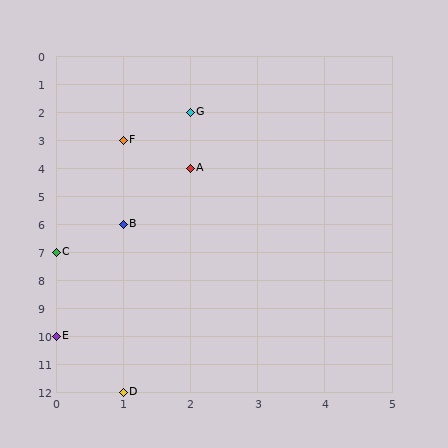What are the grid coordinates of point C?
Point C is at grid coordinates (0, 7).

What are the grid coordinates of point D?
Point D is at grid coordinates (1, 12).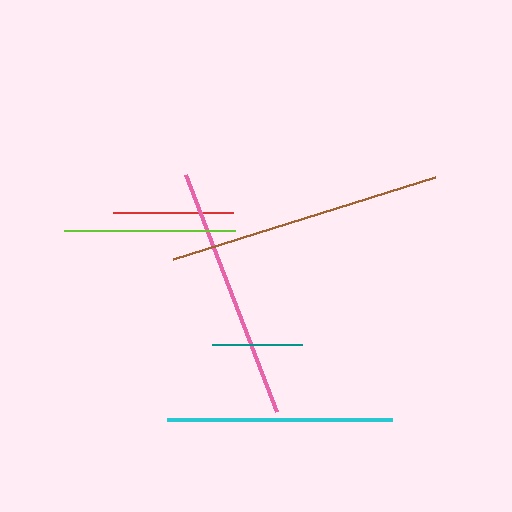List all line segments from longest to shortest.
From longest to shortest: brown, pink, cyan, lime, red, teal.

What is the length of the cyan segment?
The cyan segment is approximately 225 pixels long.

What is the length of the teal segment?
The teal segment is approximately 90 pixels long.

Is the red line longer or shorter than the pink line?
The pink line is longer than the red line.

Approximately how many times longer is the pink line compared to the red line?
The pink line is approximately 2.1 times the length of the red line.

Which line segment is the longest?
The brown line is the longest at approximately 275 pixels.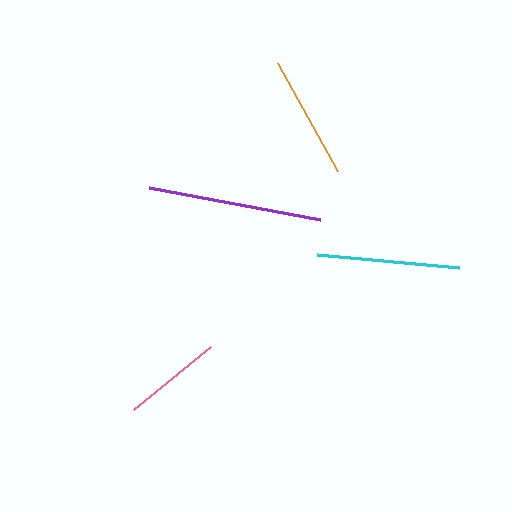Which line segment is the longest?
The purple line is the longest at approximately 174 pixels.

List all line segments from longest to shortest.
From longest to shortest: purple, cyan, orange, pink.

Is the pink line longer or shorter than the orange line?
The orange line is longer than the pink line.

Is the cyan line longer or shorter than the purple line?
The purple line is longer than the cyan line.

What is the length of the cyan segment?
The cyan segment is approximately 143 pixels long.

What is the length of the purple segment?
The purple segment is approximately 174 pixels long.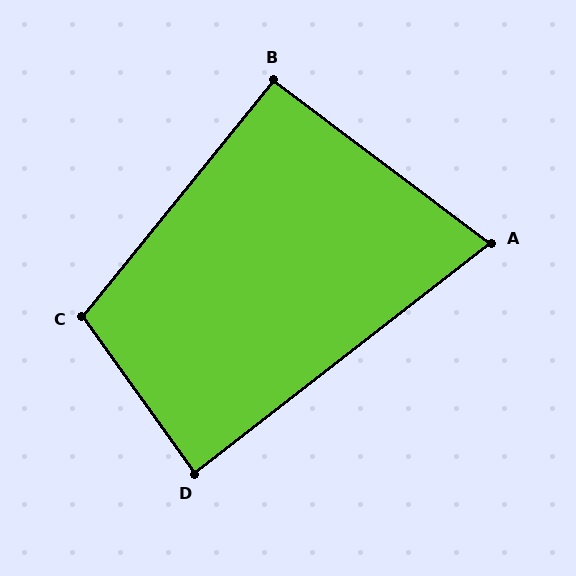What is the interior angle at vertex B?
Approximately 92 degrees (approximately right).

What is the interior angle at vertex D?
Approximately 88 degrees (approximately right).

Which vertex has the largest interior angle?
C, at approximately 105 degrees.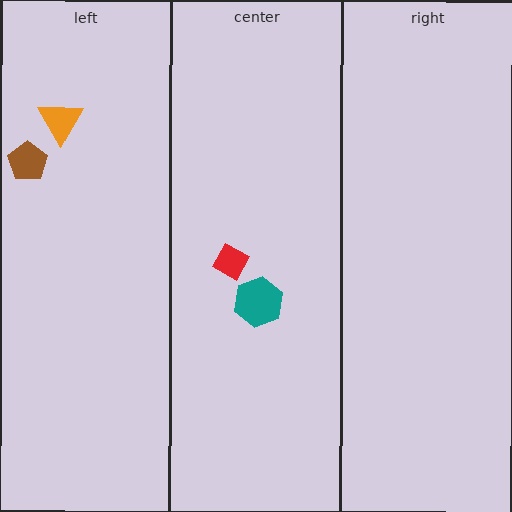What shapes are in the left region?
The brown pentagon, the orange triangle.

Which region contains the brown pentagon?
The left region.